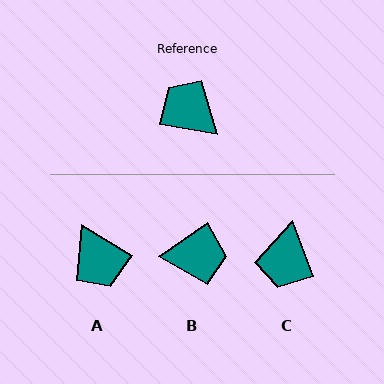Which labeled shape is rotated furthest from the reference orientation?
A, about 158 degrees away.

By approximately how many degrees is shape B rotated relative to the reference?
Approximately 136 degrees clockwise.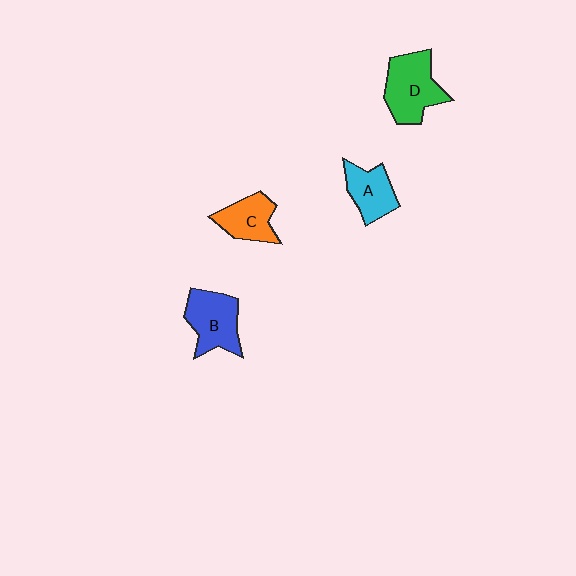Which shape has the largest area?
Shape D (green).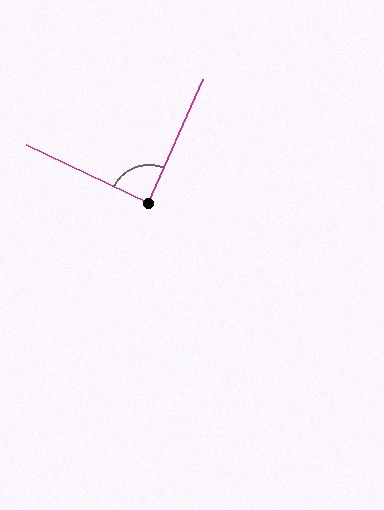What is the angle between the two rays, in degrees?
Approximately 88 degrees.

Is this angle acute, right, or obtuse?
It is approximately a right angle.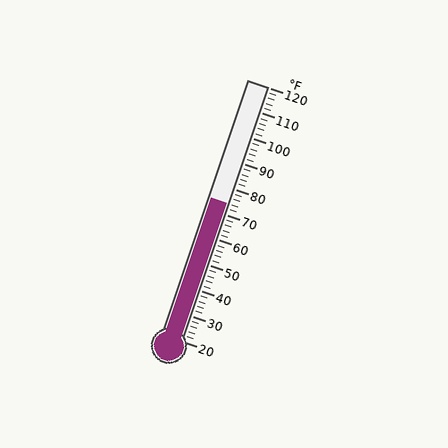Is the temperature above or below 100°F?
The temperature is below 100°F.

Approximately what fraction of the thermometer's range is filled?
The thermometer is filled to approximately 55% of its range.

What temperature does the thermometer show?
The thermometer shows approximately 74°F.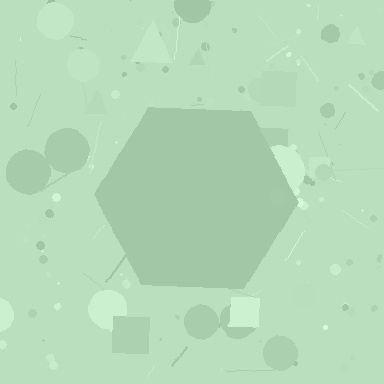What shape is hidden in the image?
A hexagon is hidden in the image.